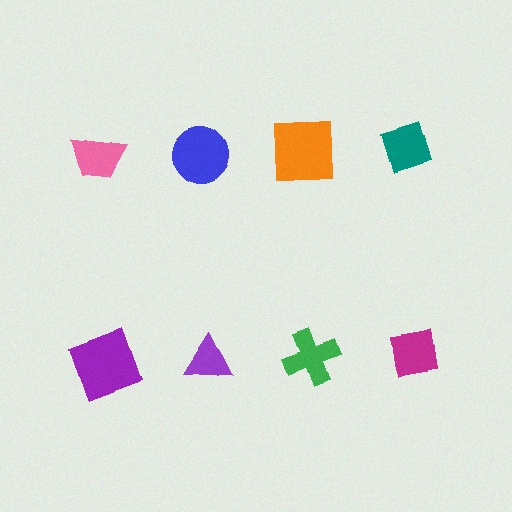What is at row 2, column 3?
A green cross.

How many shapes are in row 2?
4 shapes.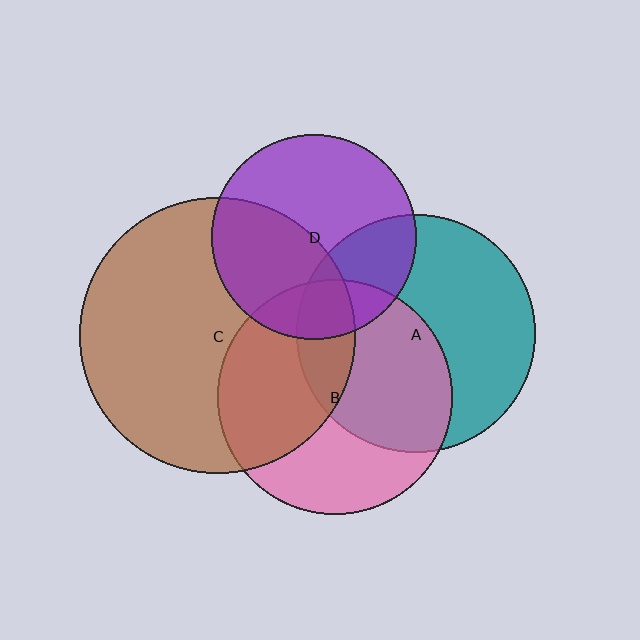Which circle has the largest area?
Circle C (brown).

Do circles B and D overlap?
Yes.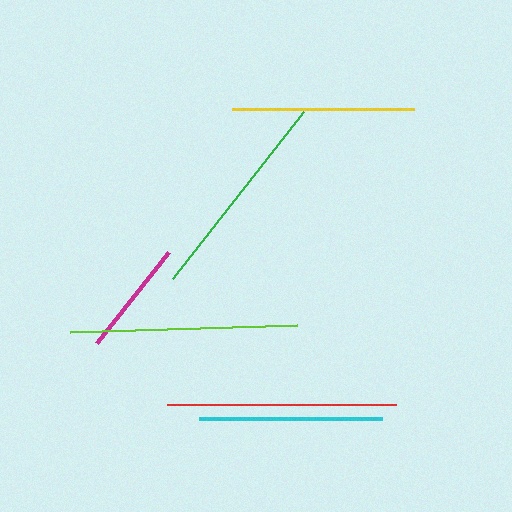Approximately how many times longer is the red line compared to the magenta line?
The red line is approximately 2.0 times the length of the magenta line.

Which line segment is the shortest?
The magenta line is the shortest at approximately 116 pixels.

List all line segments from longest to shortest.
From longest to shortest: red, lime, green, cyan, yellow, magenta.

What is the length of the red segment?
The red segment is approximately 229 pixels long.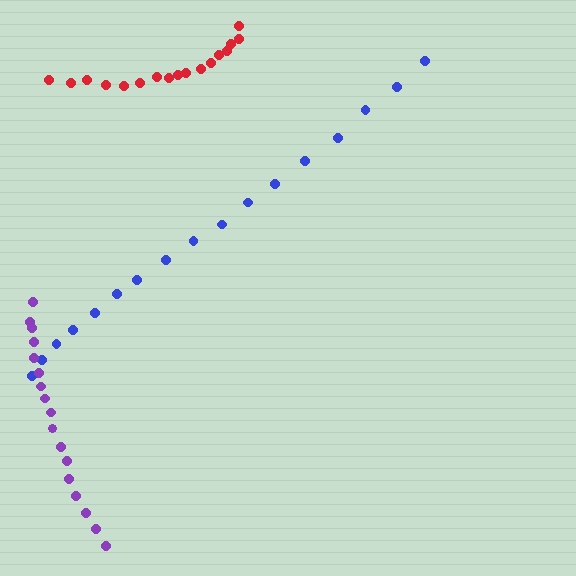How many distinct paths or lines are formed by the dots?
There are 3 distinct paths.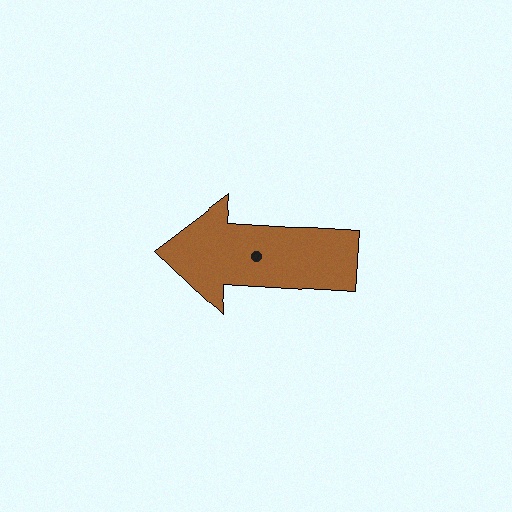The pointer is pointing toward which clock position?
Roughly 9 o'clock.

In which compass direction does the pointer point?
West.